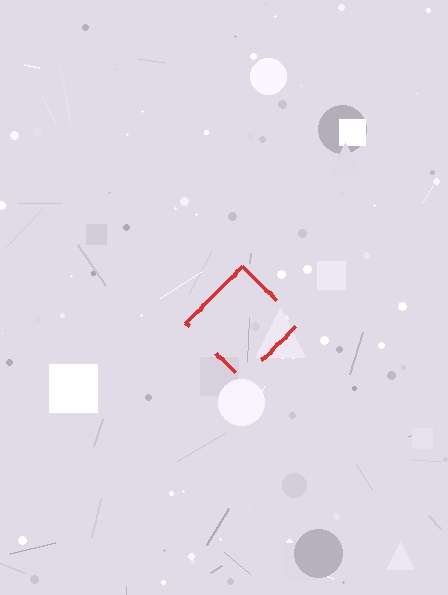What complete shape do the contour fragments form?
The contour fragments form a diamond.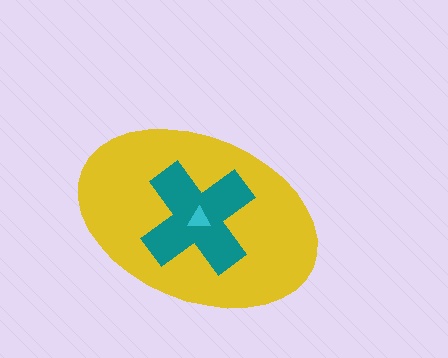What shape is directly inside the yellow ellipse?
The teal cross.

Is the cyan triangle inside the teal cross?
Yes.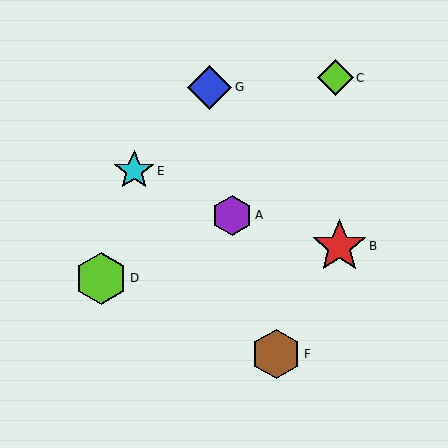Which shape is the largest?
The red star (labeled B) is the largest.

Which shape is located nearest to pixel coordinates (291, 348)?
The brown hexagon (labeled F) at (276, 354) is nearest to that location.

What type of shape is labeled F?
Shape F is a brown hexagon.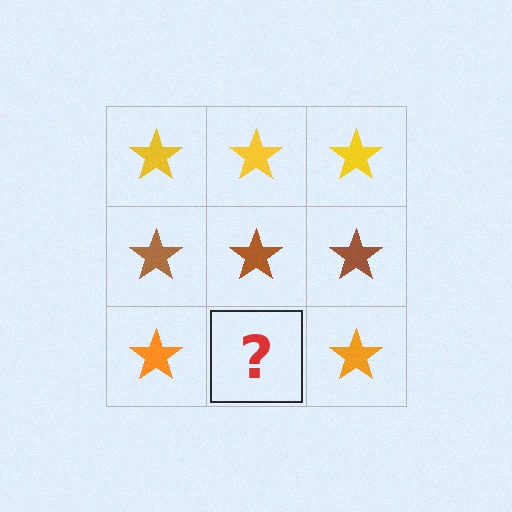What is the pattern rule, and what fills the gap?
The rule is that each row has a consistent color. The gap should be filled with an orange star.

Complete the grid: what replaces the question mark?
The question mark should be replaced with an orange star.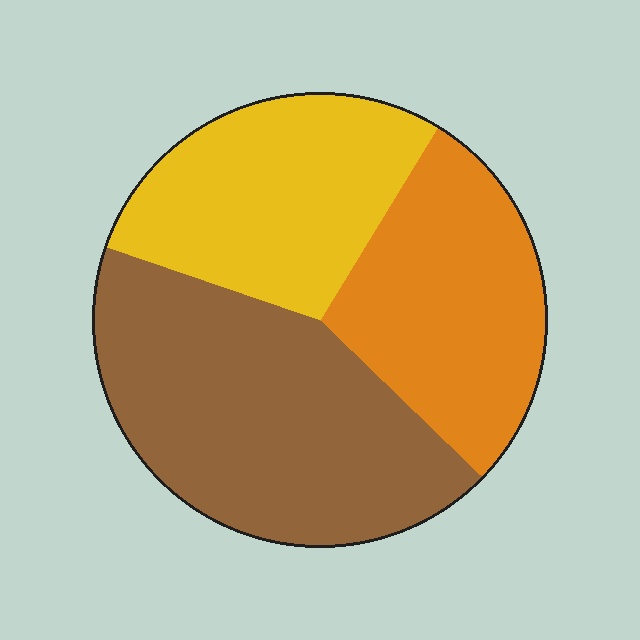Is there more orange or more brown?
Brown.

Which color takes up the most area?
Brown, at roughly 45%.